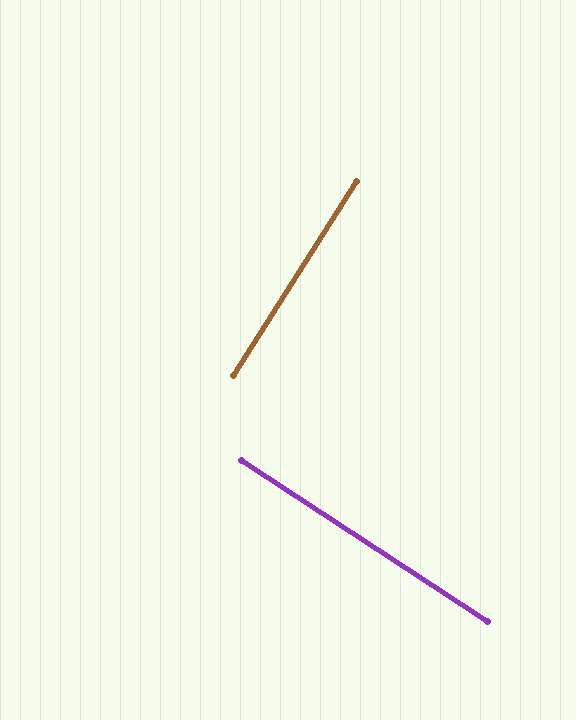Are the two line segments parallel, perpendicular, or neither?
Perpendicular — they meet at approximately 89°.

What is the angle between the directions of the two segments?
Approximately 89 degrees.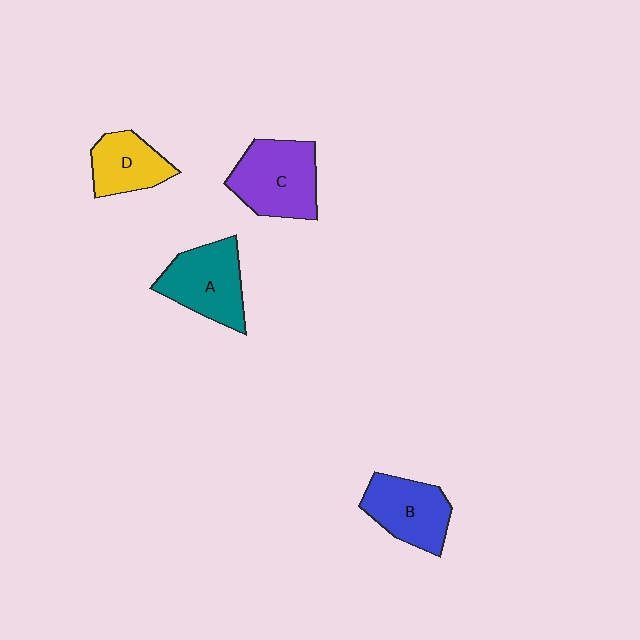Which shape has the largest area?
Shape C (purple).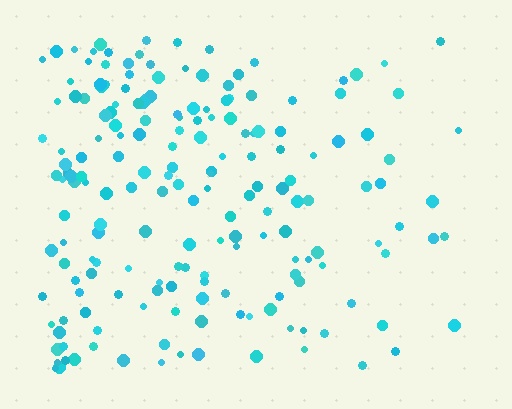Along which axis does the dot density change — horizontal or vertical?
Horizontal.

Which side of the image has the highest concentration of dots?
The left.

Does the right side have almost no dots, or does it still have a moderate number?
Still a moderate number, just noticeably fewer than the left.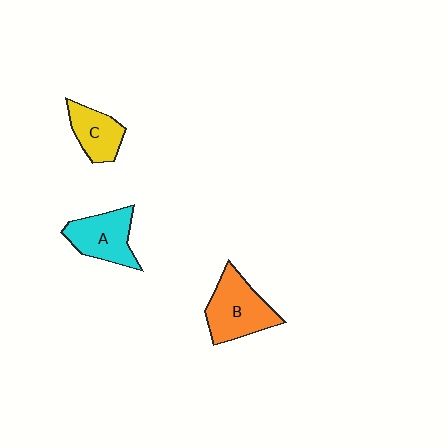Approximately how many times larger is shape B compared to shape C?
Approximately 1.5 times.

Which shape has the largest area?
Shape B (orange).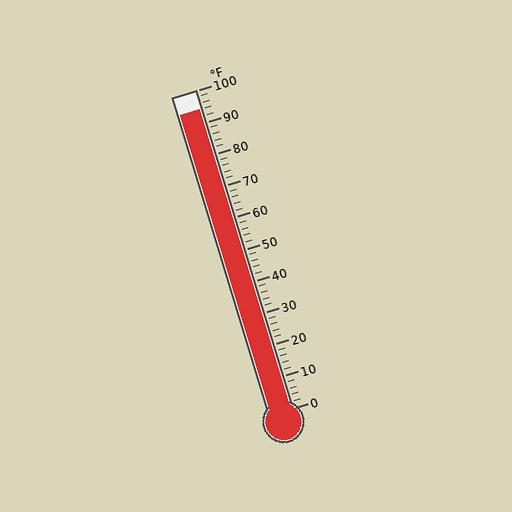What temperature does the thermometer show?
The thermometer shows approximately 94°F.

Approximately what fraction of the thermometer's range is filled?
The thermometer is filled to approximately 95% of its range.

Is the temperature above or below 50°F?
The temperature is above 50°F.